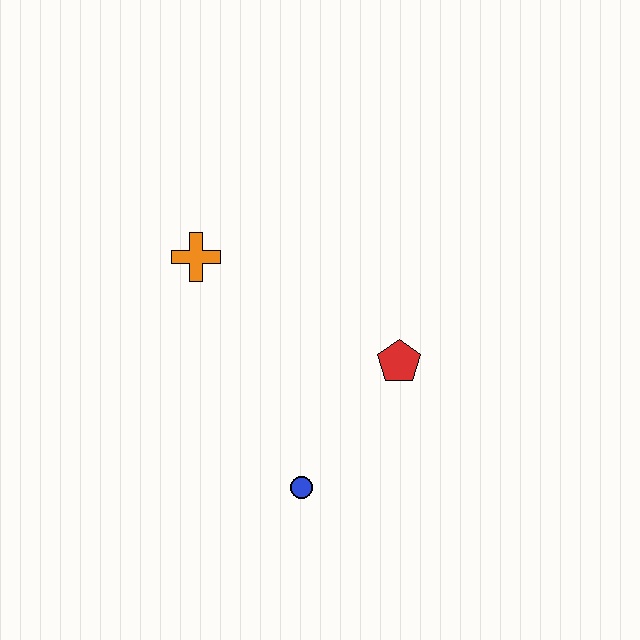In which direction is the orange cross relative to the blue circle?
The orange cross is above the blue circle.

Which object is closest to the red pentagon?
The blue circle is closest to the red pentagon.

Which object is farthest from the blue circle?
The orange cross is farthest from the blue circle.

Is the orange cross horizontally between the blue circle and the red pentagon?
No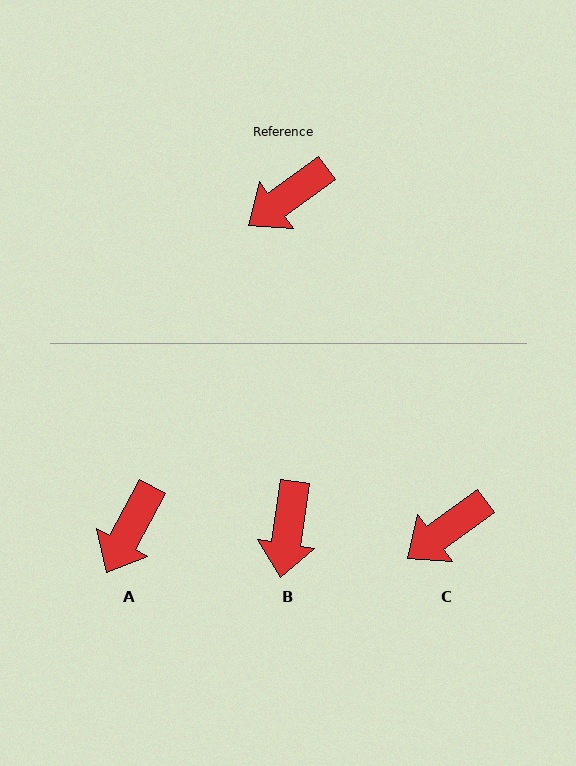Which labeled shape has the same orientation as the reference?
C.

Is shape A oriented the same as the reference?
No, it is off by about 25 degrees.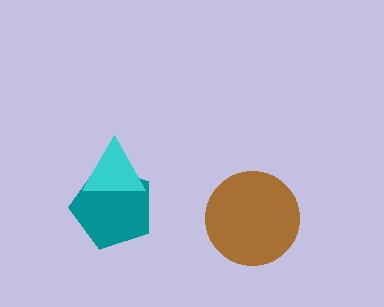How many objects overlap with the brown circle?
0 objects overlap with the brown circle.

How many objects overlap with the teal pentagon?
1 object overlaps with the teal pentagon.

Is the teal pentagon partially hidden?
Yes, it is partially covered by another shape.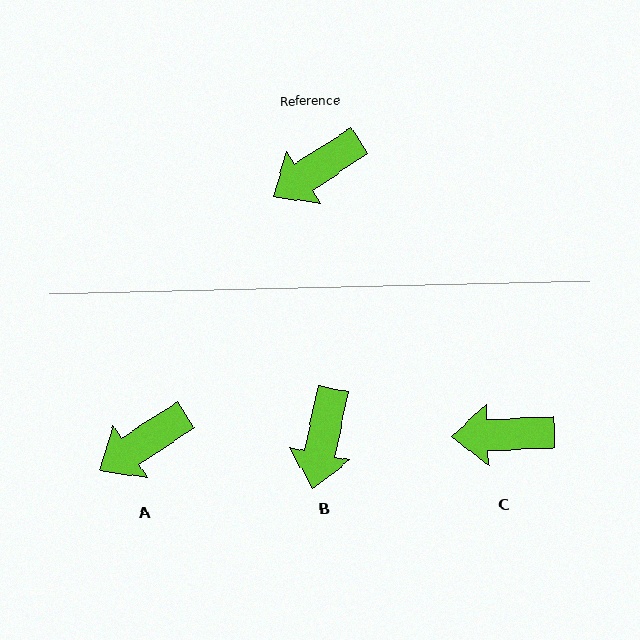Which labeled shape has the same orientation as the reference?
A.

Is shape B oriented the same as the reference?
No, it is off by about 45 degrees.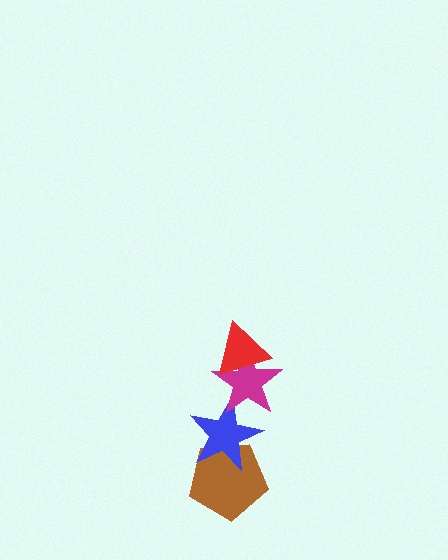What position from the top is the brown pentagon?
The brown pentagon is 4th from the top.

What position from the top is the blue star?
The blue star is 3rd from the top.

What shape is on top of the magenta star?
The red triangle is on top of the magenta star.